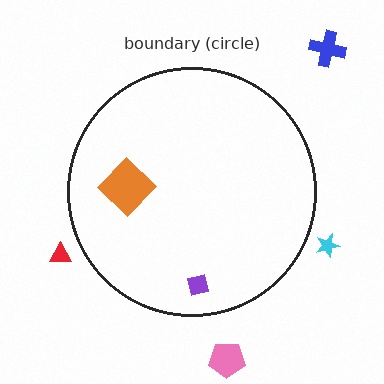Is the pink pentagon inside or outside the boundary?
Outside.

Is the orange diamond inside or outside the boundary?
Inside.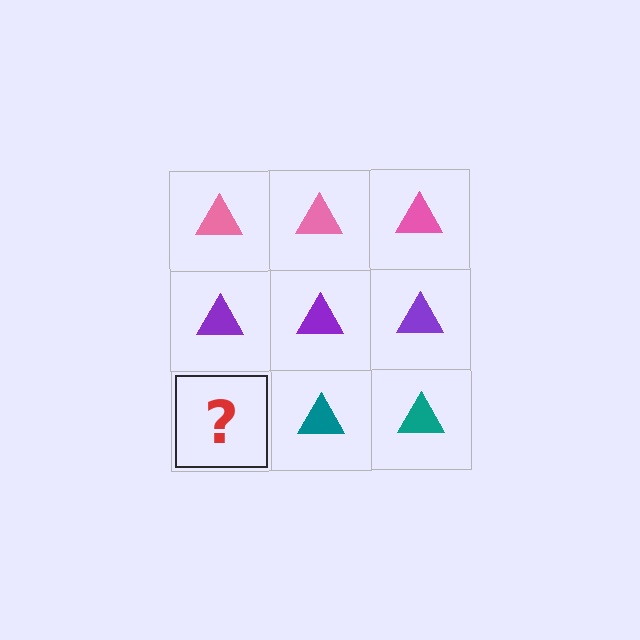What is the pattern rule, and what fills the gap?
The rule is that each row has a consistent color. The gap should be filled with a teal triangle.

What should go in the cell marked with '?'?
The missing cell should contain a teal triangle.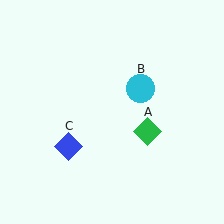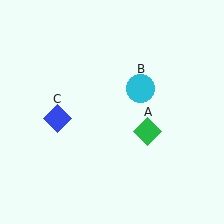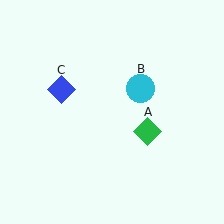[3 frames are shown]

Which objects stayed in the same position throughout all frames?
Green diamond (object A) and cyan circle (object B) remained stationary.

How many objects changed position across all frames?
1 object changed position: blue diamond (object C).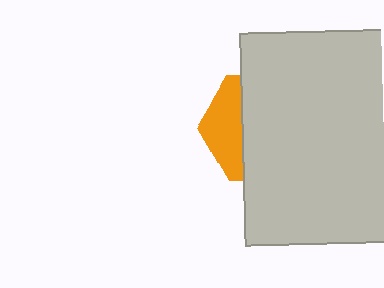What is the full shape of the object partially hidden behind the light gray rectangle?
The partially hidden object is an orange hexagon.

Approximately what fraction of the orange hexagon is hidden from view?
Roughly 68% of the orange hexagon is hidden behind the light gray rectangle.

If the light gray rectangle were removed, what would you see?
You would see the complete orange hexagon.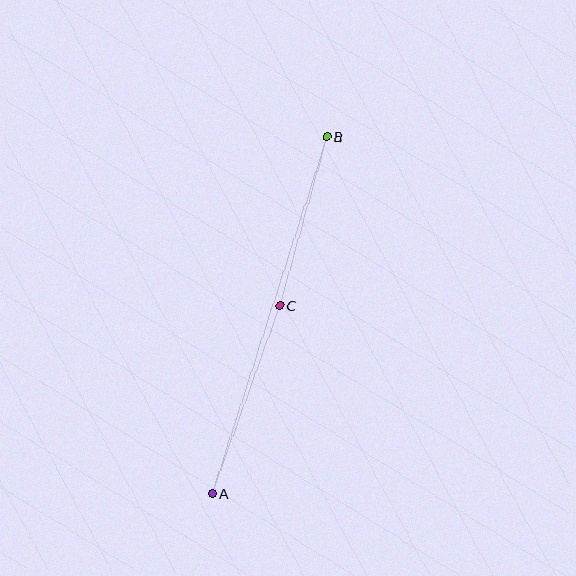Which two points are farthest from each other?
Points A and B are farthest from each other.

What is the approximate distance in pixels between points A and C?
The distance between A and C is approximately 200 pixels.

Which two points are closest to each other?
Points B and C are closest to each other.